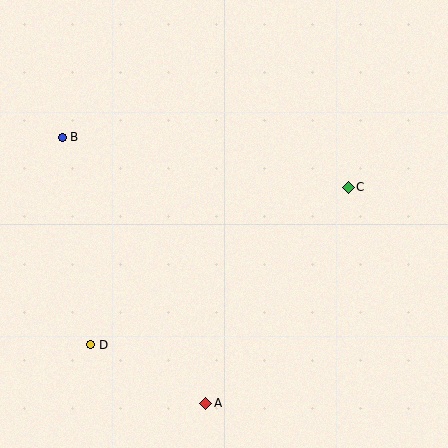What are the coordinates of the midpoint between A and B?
The midpoint between A and B is at (134, 270).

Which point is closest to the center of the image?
Point C at (348, 187) is closest to the center.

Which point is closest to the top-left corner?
Point B is closest to the top-left corner.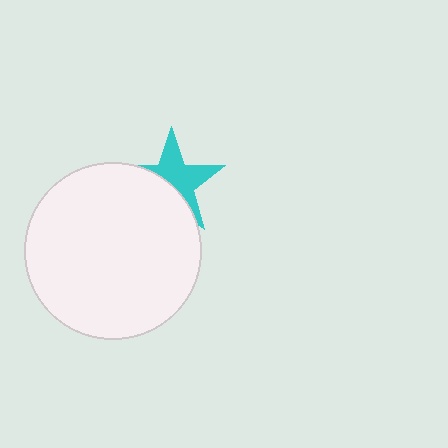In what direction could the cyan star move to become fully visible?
The cyan star could move up. That would shift it out from behind the white circle entirely.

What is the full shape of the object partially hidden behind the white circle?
The partially hidden object is a cyan star.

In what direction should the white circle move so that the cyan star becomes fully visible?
The white circle should move down. That is the shortest direction to clear the overlap and leave the cyan star fully visible.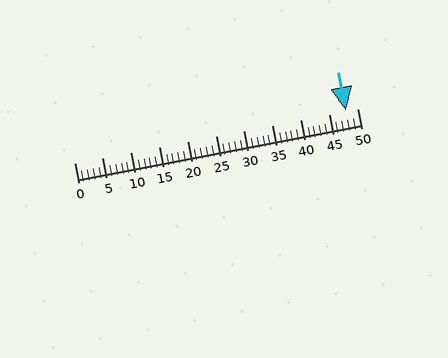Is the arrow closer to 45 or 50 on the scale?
The arrow is closer to 50.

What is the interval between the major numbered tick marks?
The major tick marks are spaced 5 units apart.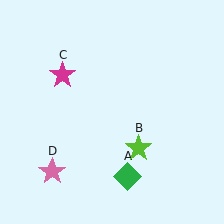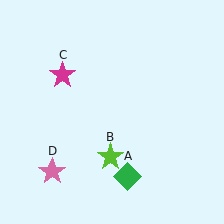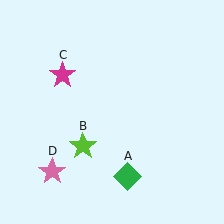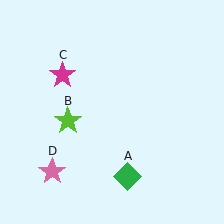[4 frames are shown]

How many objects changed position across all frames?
1 object changed position: lime star (object B).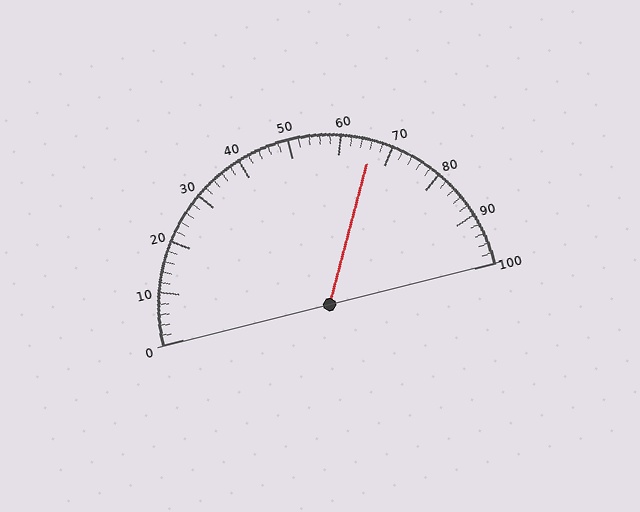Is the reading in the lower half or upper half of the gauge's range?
The reading is in the upper half of the range (0 to 100).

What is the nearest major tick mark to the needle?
The nearest major tick mark is 70.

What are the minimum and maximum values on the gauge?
The gauge ranges from 0 to 100.